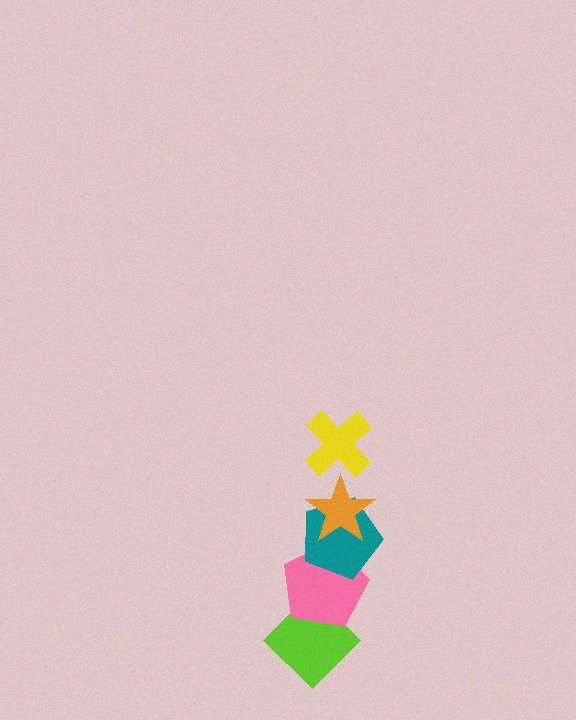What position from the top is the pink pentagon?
The pink pentagon is 4th from the top.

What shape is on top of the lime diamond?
The pink pentagon is on top of the lime diamond.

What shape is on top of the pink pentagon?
The teal pentagon is on top of the pink pentagon.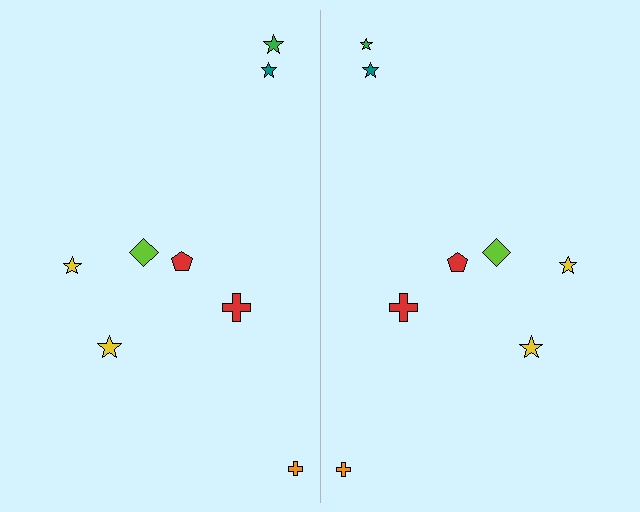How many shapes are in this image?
There are 16 shapes in this image.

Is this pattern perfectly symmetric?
No, the pattern is not perfectly symmetric. The green star on the right side has a different size than its mirror counterpart.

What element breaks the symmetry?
The green star on the right side has a different size than its mirror counterpart.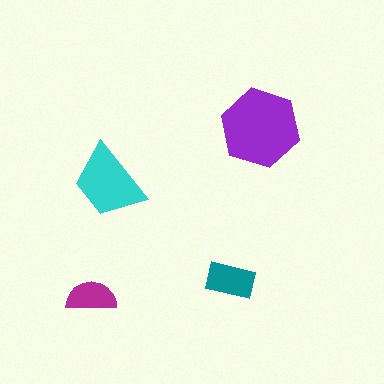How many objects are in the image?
There are 4 objects in the image.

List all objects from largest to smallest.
The purple hexagon, the cyan trapezoid, the teal rectangle, the magenta semicircle.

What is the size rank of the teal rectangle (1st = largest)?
3rd.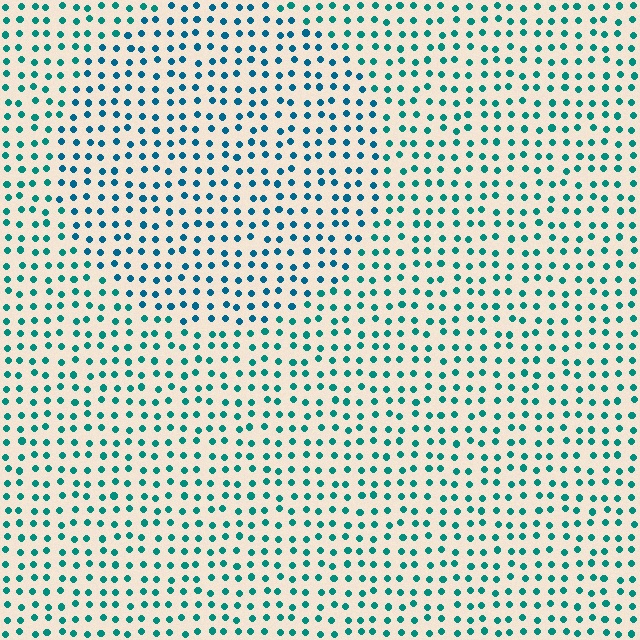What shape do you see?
I see a circle.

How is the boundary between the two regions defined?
The boundary is defined purely by a slight shift in hue (about 24 degrees). Spacing, size, and orientation are identical on both sides.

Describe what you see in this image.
The image is filled with small teal elements in a uniform arrangement. A circle-shaped region is visible where the elements are tinted to a slightly different hue, forming a subtle color boundary.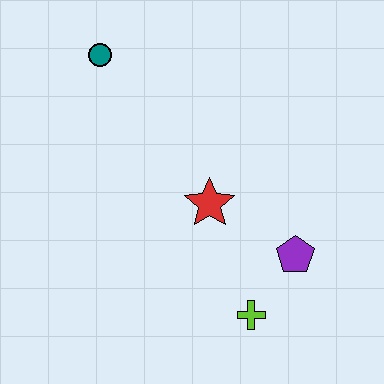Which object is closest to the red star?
The purple pentagon is closest to the red star.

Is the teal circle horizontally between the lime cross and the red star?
No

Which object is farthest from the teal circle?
The lime cross is farthest from the teal circle.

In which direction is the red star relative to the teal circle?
The red star is below the teal circle.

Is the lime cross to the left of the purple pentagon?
Yes